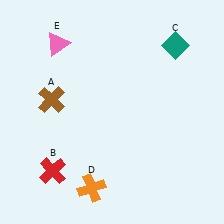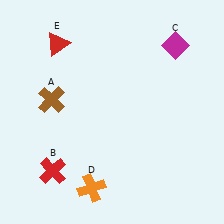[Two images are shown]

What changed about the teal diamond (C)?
In Image 1, C is teal. In Image 2, it changed to magenta.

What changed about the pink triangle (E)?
In Image 1, E is pink. In Image 2, it changed to red.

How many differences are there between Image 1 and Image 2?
There are 2 differences between the two images.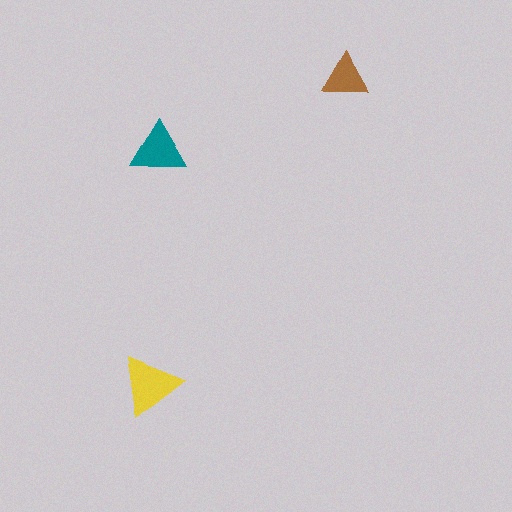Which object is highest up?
The brown triangle is topmost.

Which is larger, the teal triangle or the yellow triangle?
The yellow one.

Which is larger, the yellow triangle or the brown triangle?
The yellow one.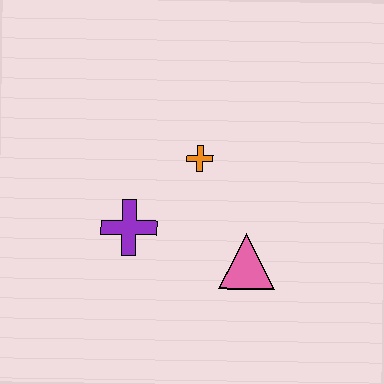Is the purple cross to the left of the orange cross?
Yes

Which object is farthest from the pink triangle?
The purple cross is farthest from the pink triangle.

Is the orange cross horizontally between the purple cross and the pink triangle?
Yes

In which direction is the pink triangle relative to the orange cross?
The pink triangle is below the orange cross.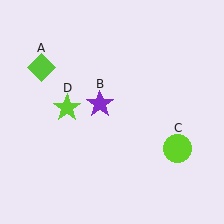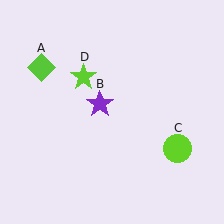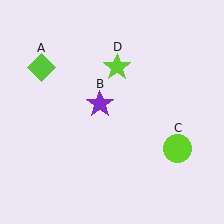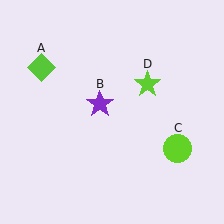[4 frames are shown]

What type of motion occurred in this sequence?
The lime star (object D) rotated clockwise around the center of the scene.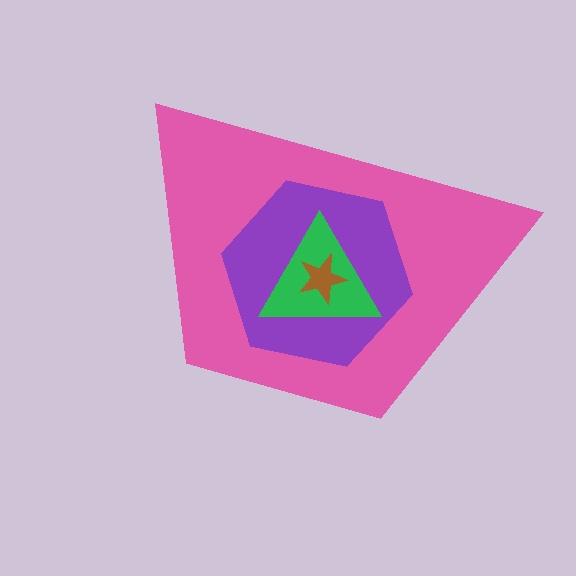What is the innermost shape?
The brown star.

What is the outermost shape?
The pink trapezoid.